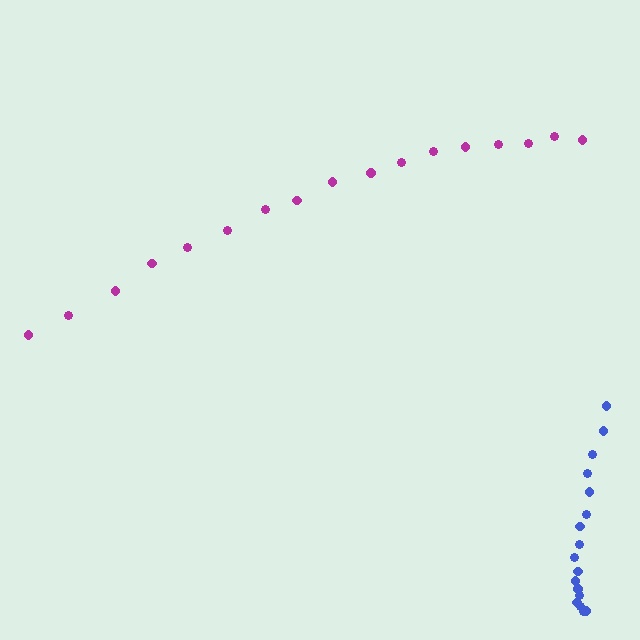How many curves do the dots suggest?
There are 2 distinct paths.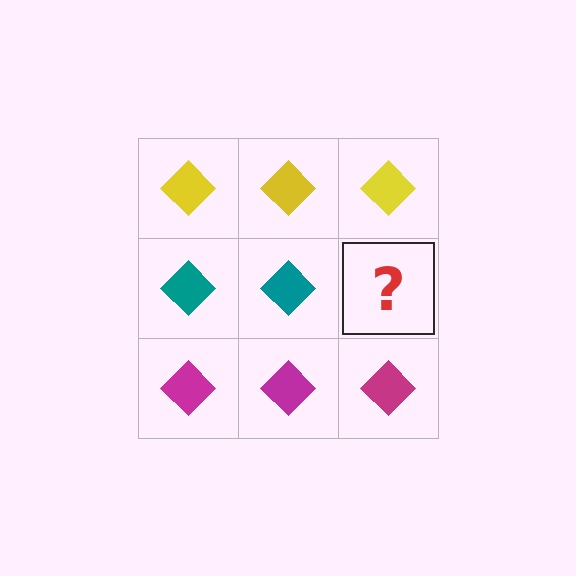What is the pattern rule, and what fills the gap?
The rule is that each row has a consistent color. The gap should be filled with a teal diamond.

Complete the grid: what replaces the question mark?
The question mark should be replaced with a teal diamond.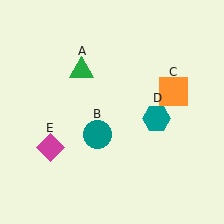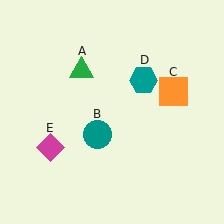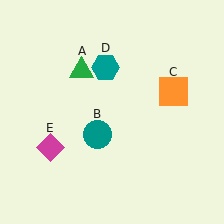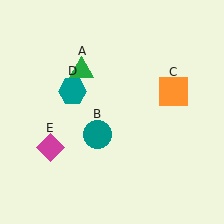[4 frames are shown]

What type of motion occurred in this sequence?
The teal hexagon (object D) rotated counterclockwise around the center of the scene.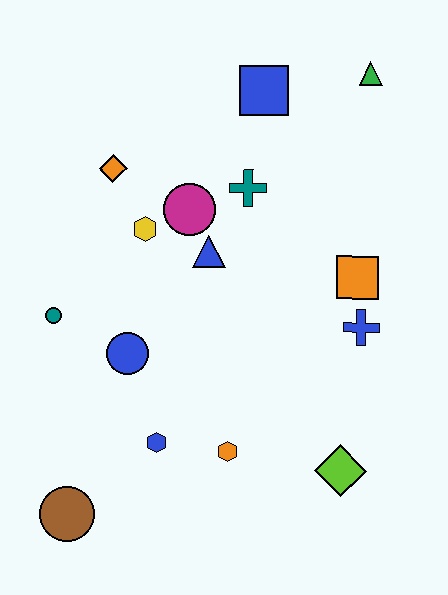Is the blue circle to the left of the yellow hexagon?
Yes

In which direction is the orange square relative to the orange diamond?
The orange square is to the right of the orange diamond.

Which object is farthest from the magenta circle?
The brown circle is farthest from the magenta circle.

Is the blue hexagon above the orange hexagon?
Yes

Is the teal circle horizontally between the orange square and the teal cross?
No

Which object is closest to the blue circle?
The teal circle is closest to the blue circle.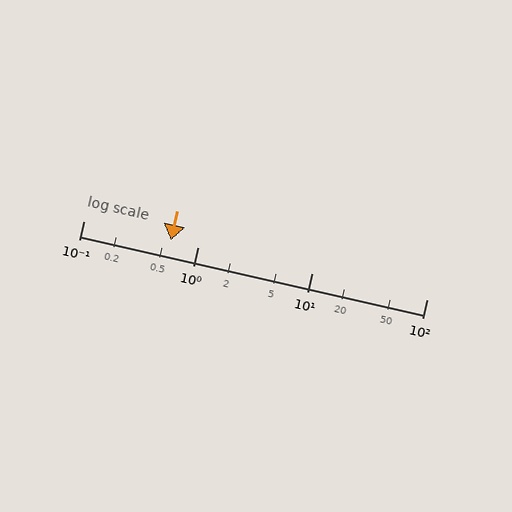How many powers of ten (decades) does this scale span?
The scale spans 3 decades, from 0.1 to 100.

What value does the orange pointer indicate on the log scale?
The pointer indicates approximately 0.58.